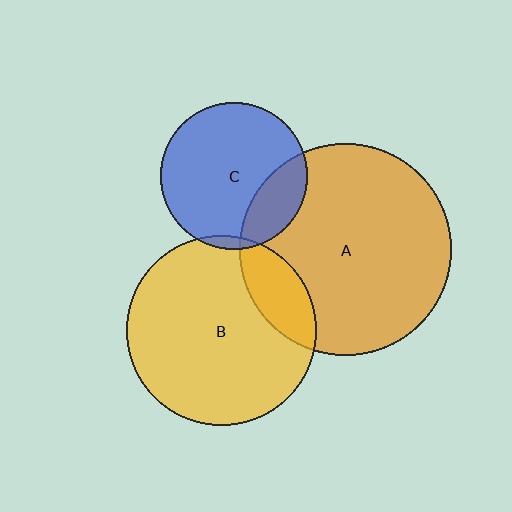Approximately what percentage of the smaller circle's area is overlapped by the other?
Approximately 15%.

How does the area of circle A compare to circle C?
Approximately 2.1 times.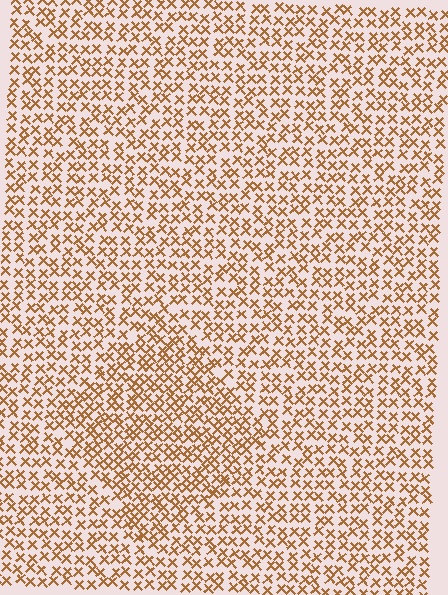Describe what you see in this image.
The image contains small brown elements arranged at two different densities. A diamond-shaped region is visible where the elements are more densely packed than the surrounding area.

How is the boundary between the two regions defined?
The boundary is defined by a change in element density (approximately 1.4x ratio). All elements are the same color, size, and shape.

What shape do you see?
I see a diamond.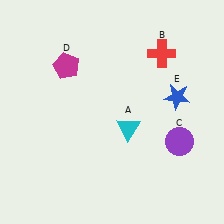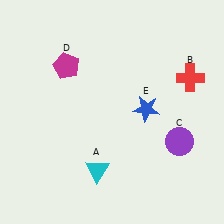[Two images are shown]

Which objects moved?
The objects that moved are: the cyan triangle (A), the red cross (B), the blue star (E).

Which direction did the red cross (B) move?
The red cross (B) moved right.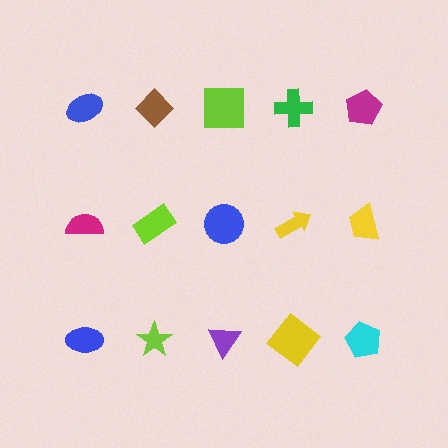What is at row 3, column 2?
A lime star.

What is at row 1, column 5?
A magenta pentagon.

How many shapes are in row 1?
5 shapes.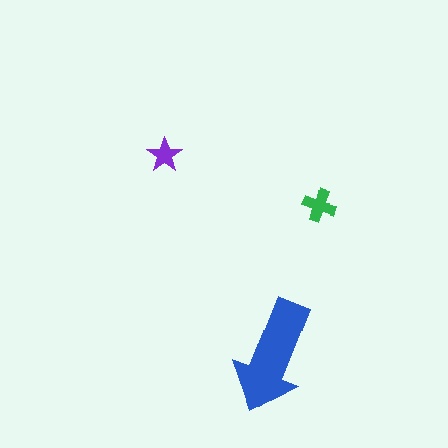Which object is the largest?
The blue arrow.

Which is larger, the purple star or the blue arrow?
The blue arrow.